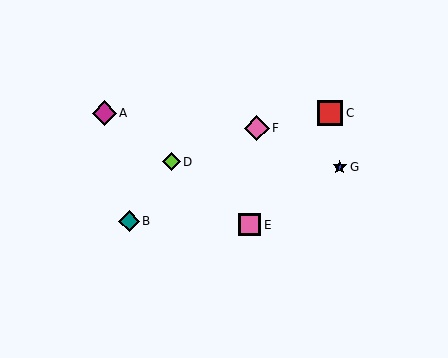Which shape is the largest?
The pink diamond (labeled F) is the largest.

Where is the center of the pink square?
The center of the pink square is at (250, 225).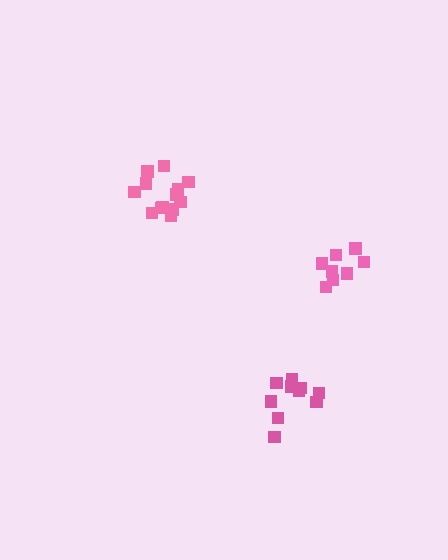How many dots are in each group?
Group 1: 10 dots, Group 2: 8 dots, Group 3: 13 dots (31 total).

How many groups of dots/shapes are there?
There are 3 groups.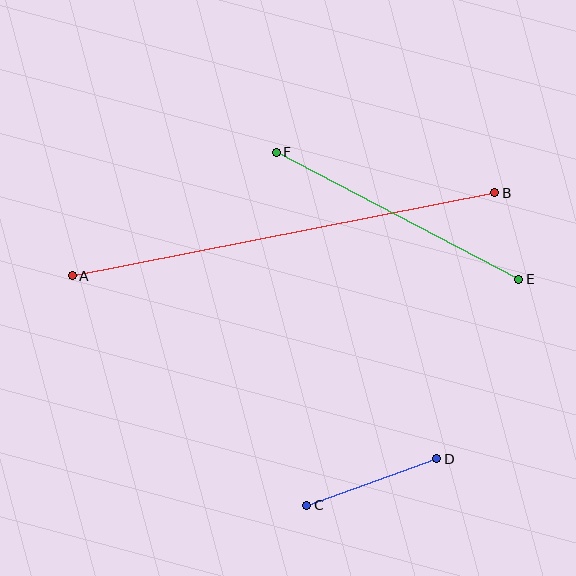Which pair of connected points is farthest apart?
Points A and B are farthest apart.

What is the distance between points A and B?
The distance is approximately 431 pixels.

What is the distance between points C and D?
The distance is approximately 138 pixels.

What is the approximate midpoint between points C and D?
The midpoint is at approximately (372, 482) pixels.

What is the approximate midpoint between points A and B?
The midpoint is at approximately (284, 234) pixels.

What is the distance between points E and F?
The distance is approximately 273 pixels.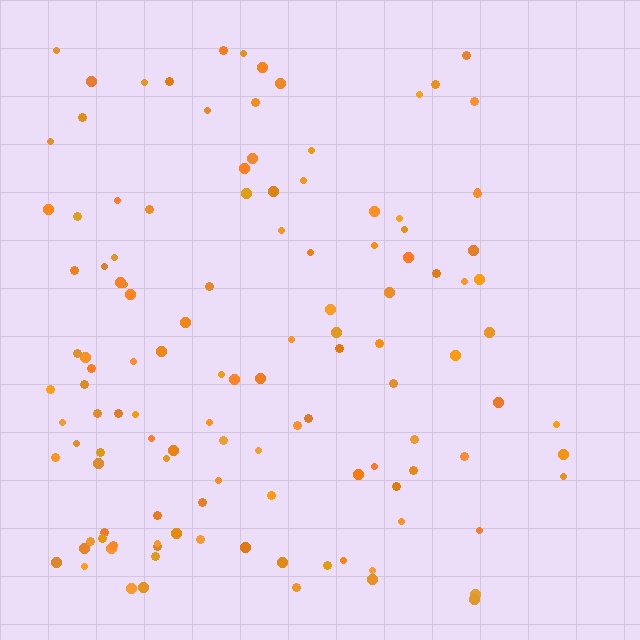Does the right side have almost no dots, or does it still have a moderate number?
Still a moderate number, just noticeably fewer than the left.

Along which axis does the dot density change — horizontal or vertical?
Horizontal.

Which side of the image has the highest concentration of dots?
The left.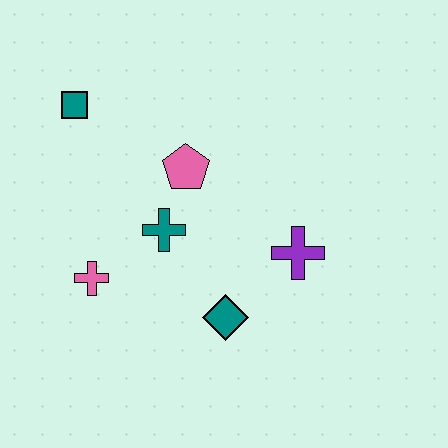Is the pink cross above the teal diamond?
Yes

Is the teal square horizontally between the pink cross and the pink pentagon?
No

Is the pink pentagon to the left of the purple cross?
Yes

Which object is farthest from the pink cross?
The purple cross is farthest from the pink cross.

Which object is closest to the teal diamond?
The purple cross is closest to the teal diamond.